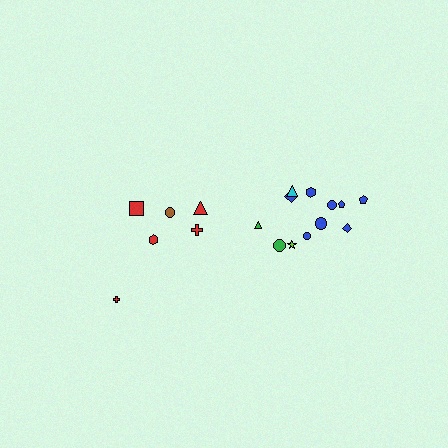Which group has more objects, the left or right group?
The right group.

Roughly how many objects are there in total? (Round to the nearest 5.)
Roughly 20 objects in total.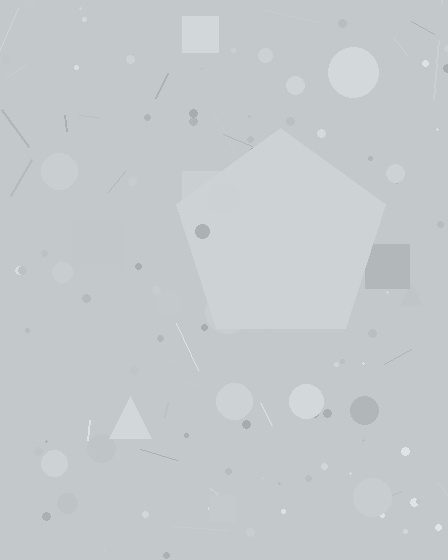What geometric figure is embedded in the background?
A pentagon is embedded in the background.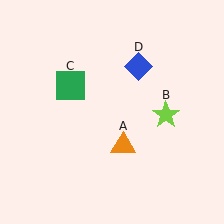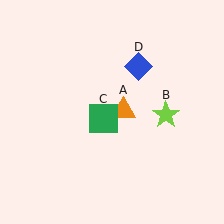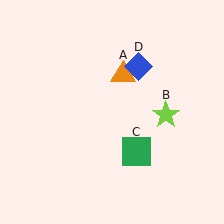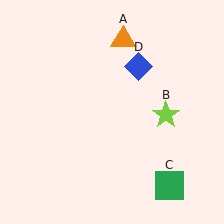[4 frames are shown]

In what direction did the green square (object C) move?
The green square (object C) moved down and to the right.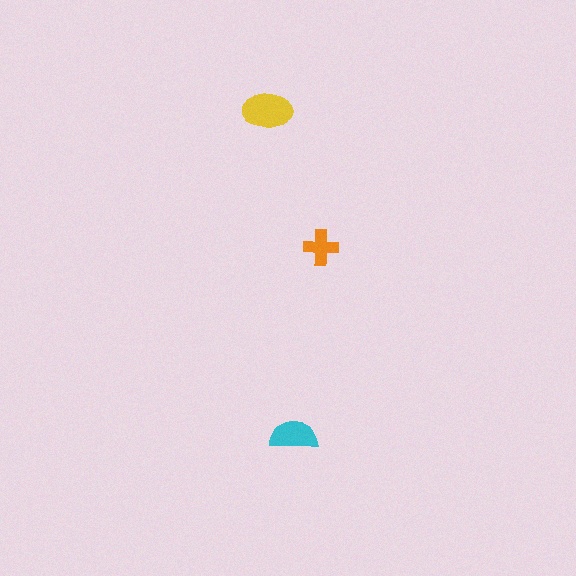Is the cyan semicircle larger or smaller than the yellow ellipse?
Smaller.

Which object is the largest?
The yellow ellipse.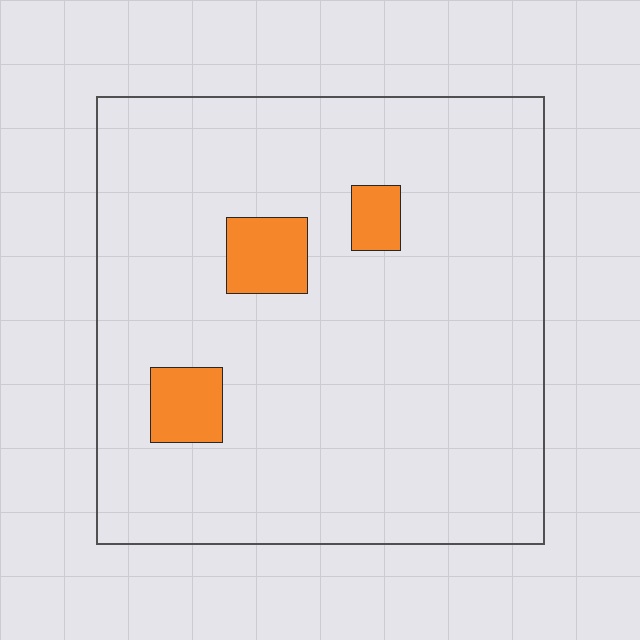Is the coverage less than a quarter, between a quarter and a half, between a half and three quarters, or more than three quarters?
Less than a quarter.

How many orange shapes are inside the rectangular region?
3.